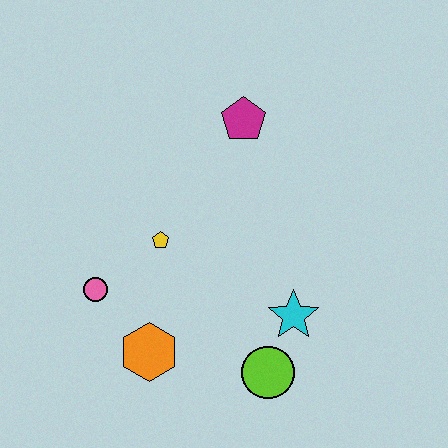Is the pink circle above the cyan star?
Yes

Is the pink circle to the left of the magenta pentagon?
Yes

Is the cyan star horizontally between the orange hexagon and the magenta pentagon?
No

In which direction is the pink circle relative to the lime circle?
The pink circle is to the left of the lime circle.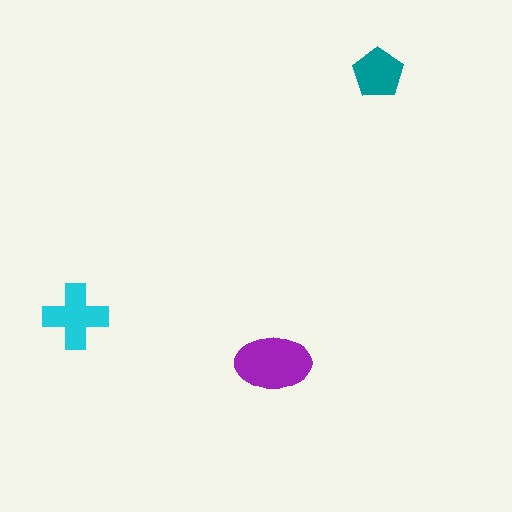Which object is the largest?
The purple ellipse.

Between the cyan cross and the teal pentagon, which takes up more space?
The cyan cross.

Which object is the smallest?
The teal pentagon.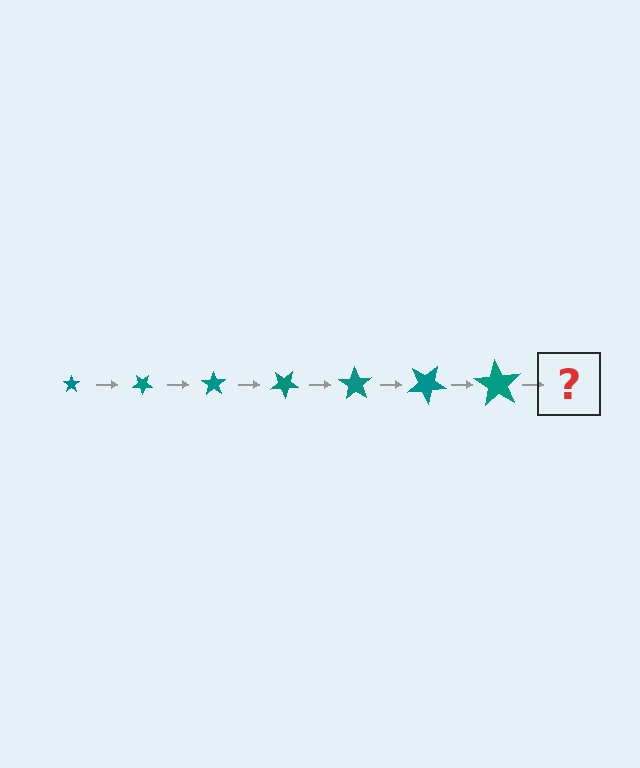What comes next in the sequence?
The next element should be a star, larger than the previous one and rotated 245 degrees from the start.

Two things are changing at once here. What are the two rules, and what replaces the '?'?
The two rules are that the star grows larger each step and it rotates 35 degrees each step. The '?' should be a star, larger than the previous one and rotated 245 degrees from the start.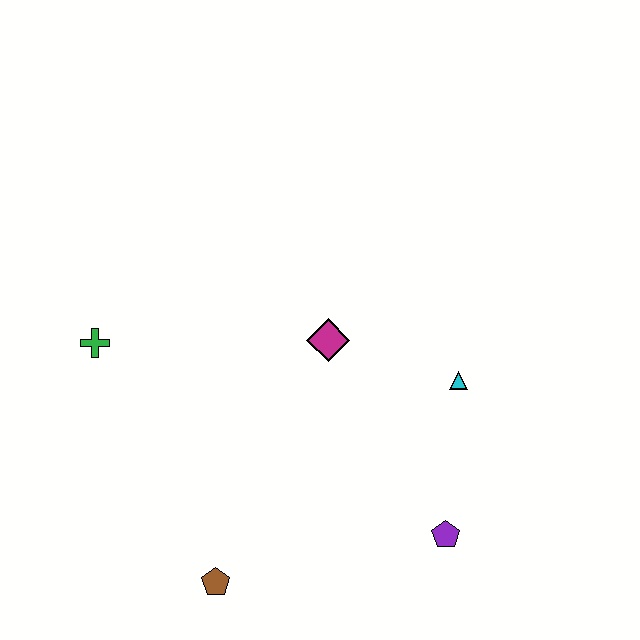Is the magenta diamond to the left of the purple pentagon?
Yes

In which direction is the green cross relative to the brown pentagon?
The green cross is above the brown pentagon.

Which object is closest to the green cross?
The magenta diamond is closest to the green cross.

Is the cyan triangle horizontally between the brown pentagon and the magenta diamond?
No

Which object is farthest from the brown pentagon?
The cyan triangle is farthest from the brown pentagon.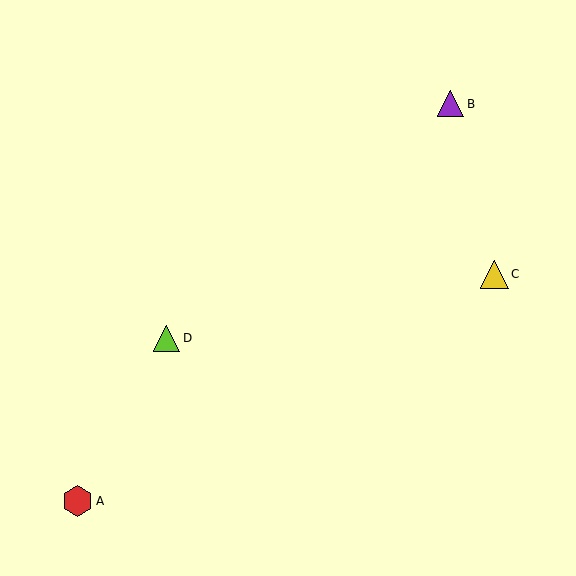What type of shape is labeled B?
Shape B is a purple triangle.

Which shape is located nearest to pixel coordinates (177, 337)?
The lime triangle (labeled D) at (166, 338) is nearest to that location.